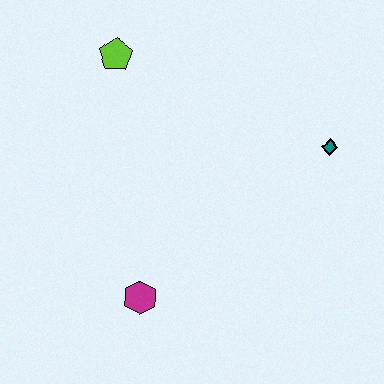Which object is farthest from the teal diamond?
The magenta hexagon is farthest from the teal diamond.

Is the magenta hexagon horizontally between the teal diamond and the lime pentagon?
Yes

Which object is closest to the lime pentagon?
The teal diamond is closest to the lime pentagon.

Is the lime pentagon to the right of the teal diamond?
No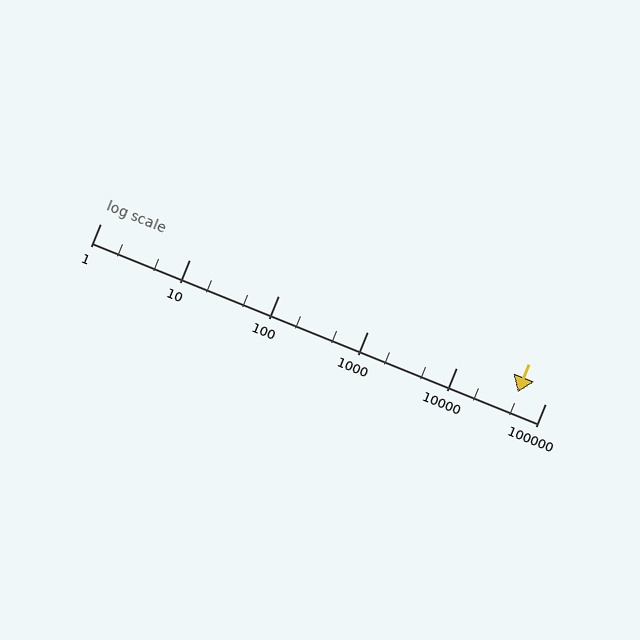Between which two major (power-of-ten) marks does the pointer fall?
The pointer is between 10000 and 100000.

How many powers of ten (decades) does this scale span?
The scale spans 5 decades, from 1 to 100000.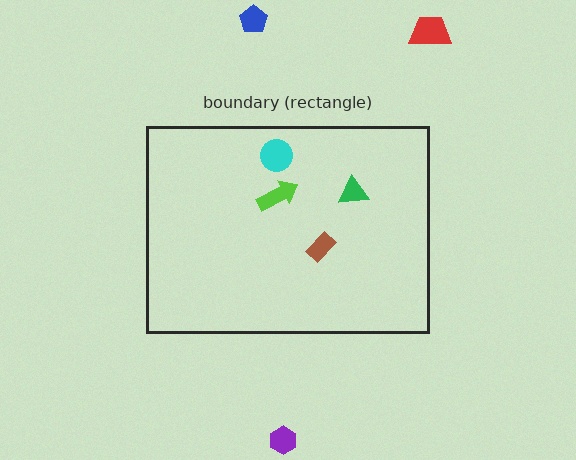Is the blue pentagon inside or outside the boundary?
Outside.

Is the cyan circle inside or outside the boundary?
Inside.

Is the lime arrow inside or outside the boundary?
Inside.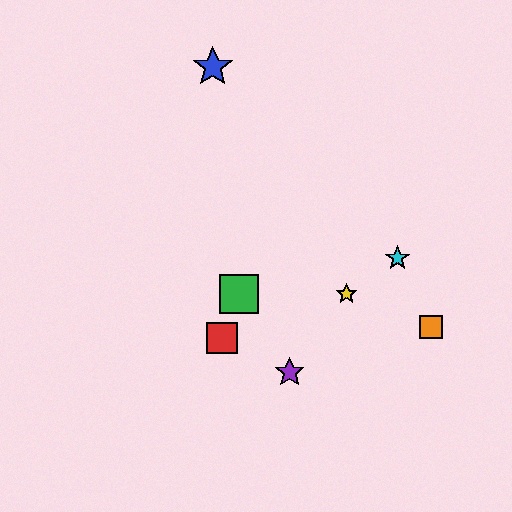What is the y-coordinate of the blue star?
The blue star is at y≈67.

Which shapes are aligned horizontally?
The green square, the yellow star are aligned horizontally.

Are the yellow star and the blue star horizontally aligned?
No, the yellow star is at y≈294 and the blue star is at y≈67.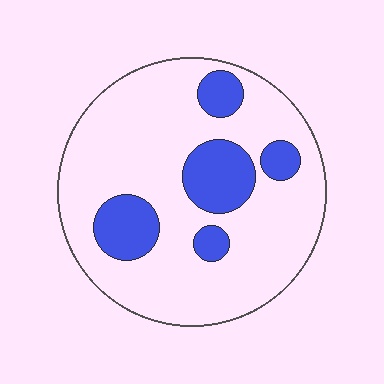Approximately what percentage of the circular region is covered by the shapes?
Approximately 20%.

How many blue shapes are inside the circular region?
5.